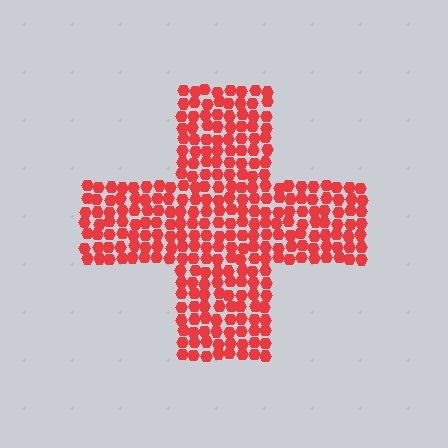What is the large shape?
The large shape is a cross.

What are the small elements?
The small elements are hexagons.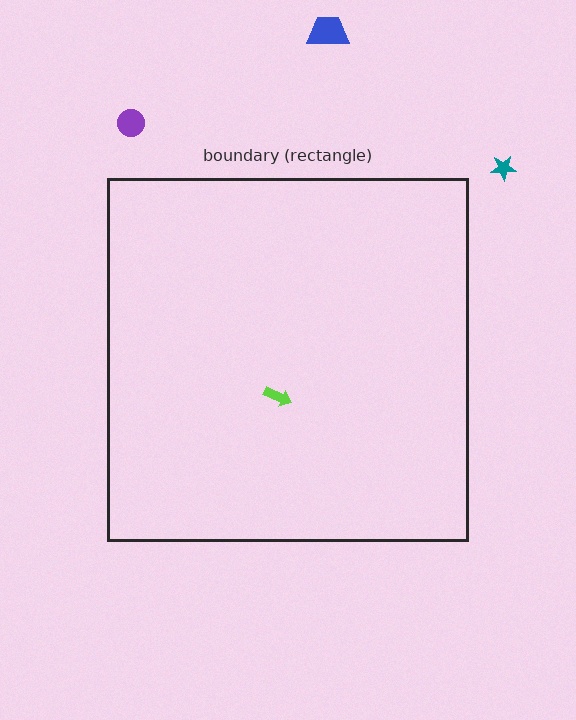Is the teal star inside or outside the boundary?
Outside.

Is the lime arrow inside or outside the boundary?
Inside.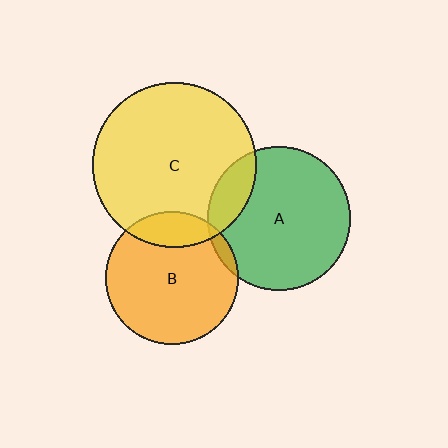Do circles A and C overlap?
Yes.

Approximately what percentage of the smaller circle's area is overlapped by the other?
Approximately 15%.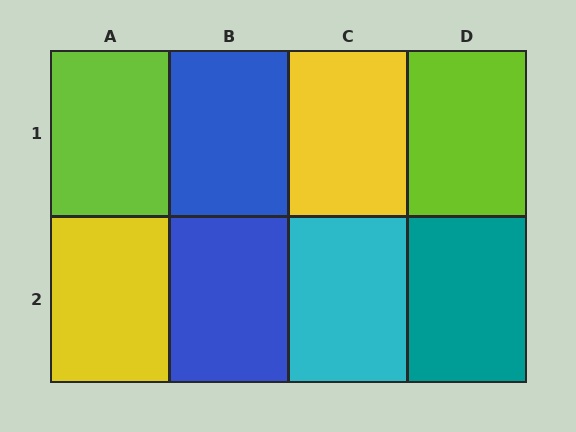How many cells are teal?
1 cell is teal.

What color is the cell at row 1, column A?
Lime.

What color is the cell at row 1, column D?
Lime.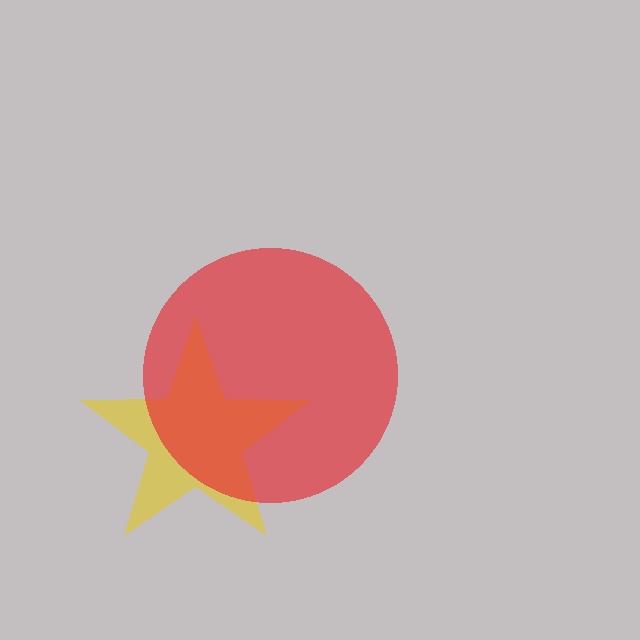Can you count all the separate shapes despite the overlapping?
Yes, there are 2 separate shapes.